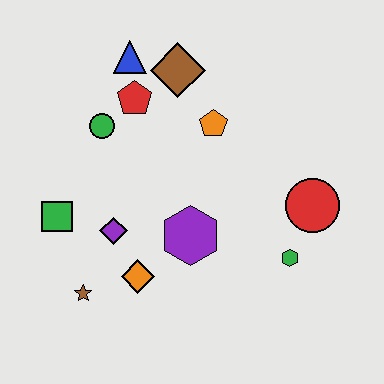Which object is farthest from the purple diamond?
The red circle is farthest from the purple diamond.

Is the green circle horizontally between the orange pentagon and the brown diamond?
No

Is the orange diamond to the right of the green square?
Yes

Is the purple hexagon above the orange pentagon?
No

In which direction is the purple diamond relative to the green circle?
The purple diamond is below the green circle.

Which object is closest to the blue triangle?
The red pentagon is closest to the blue triangle.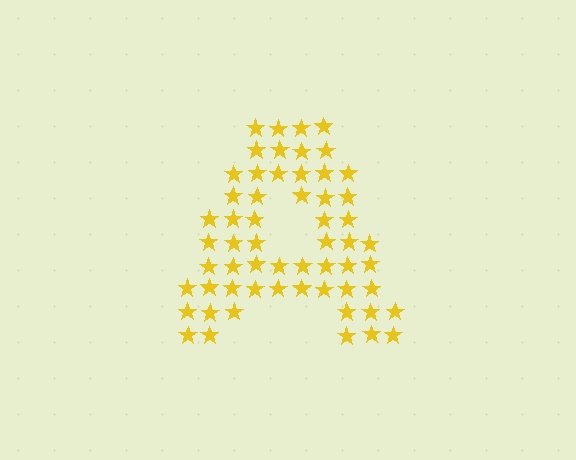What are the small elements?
The small elements are stars.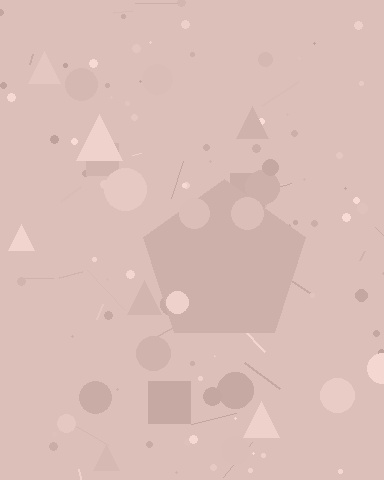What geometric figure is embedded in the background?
A pentagon is embedded in the background.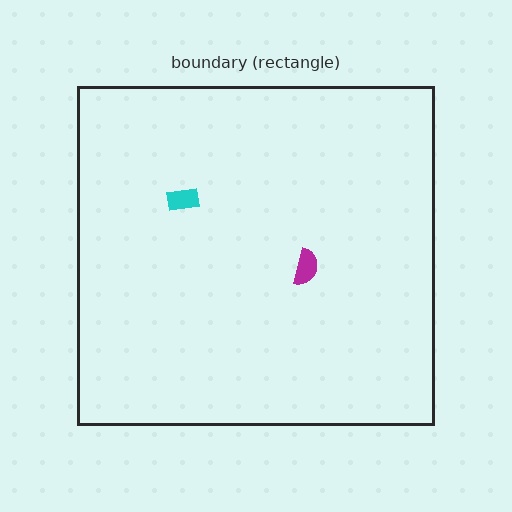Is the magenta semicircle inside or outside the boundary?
Inside.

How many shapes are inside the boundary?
2 inside, 0 outside.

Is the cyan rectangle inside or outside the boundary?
Inside.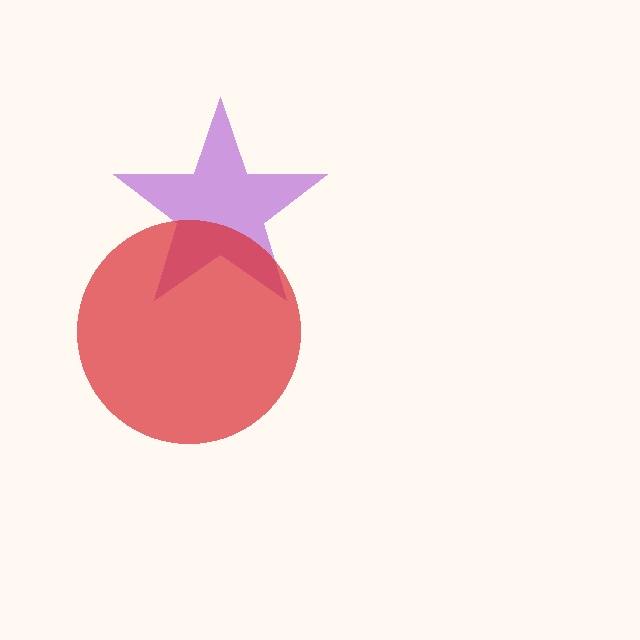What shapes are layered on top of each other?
The layered shapes are: a purple star, a red circle.